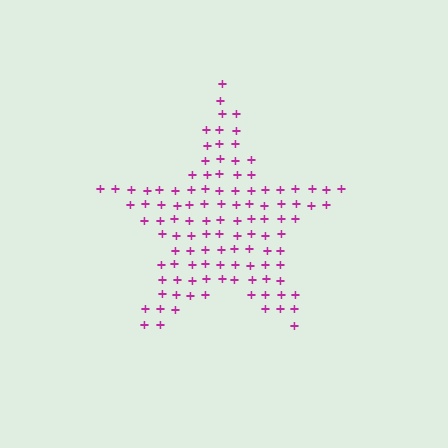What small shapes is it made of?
It is made of small plus signs.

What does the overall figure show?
The overall figure shows a star.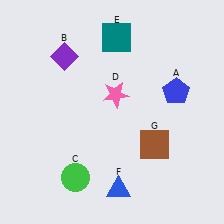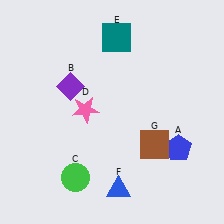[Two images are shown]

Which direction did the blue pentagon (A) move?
The blue pentagon (A) moved down.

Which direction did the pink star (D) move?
The pink star (D) moved left.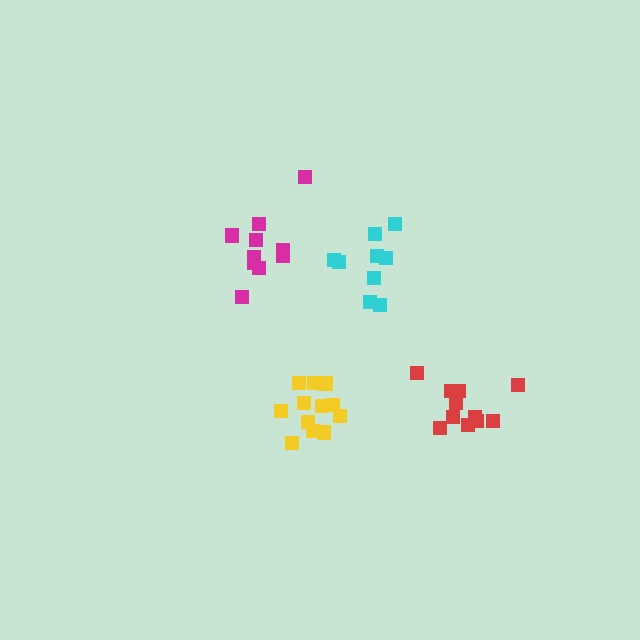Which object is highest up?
The magenta cluster is topmost.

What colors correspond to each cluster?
The clusters are colored: red, yellow, magenta, cyan.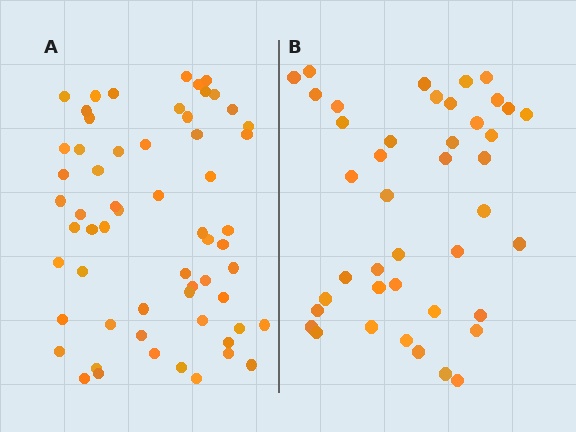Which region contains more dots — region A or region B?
Region A (the left region) has more dots.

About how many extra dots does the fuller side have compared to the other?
Region A has approximately 20 more dots than region B.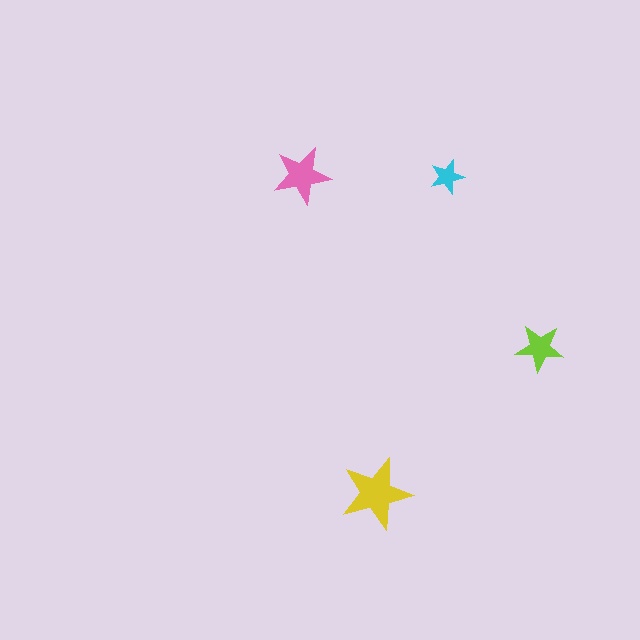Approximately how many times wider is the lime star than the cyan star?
About 1.5 times wider.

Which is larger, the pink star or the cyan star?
The pink one.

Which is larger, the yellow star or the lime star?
The yellow one.